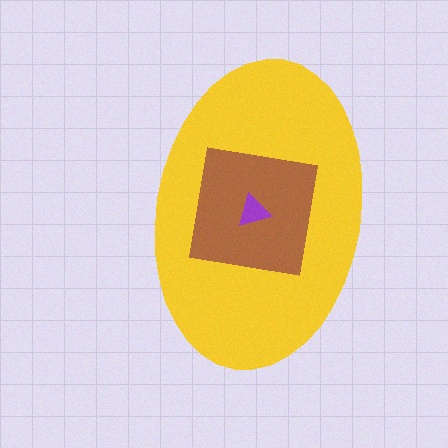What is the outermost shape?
The yellow ellipse.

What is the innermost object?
The purple triangle.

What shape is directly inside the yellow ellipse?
The brown square.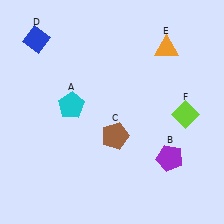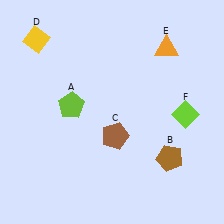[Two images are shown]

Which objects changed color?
A changed from cyan to lime. B changed from purple to brown. D changed from blue to yellow.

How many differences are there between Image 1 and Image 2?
There are 3 differences between the two images.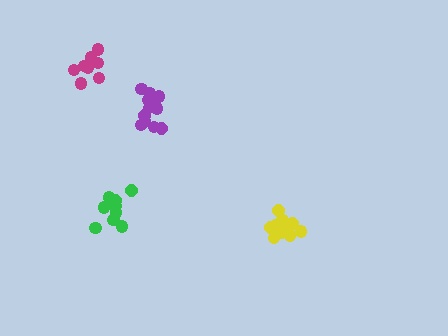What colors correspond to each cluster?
The clusters are colored: green, yellow, purple, magenta.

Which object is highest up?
The magenta cluster is topmost.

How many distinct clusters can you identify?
There are 4 distinct clusters.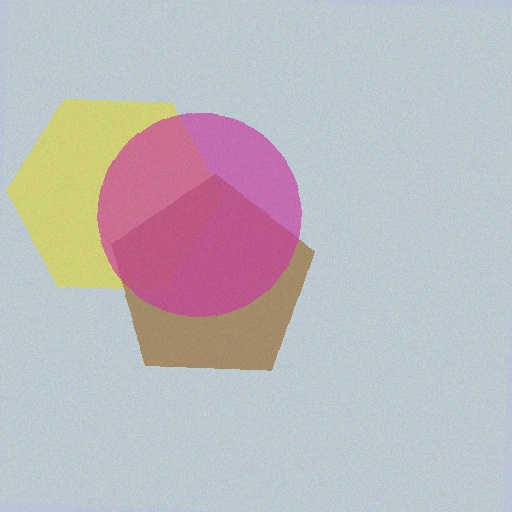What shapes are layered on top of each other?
The layered shapes are: a yellow hexagon, a brown pentagon, a magenta circle.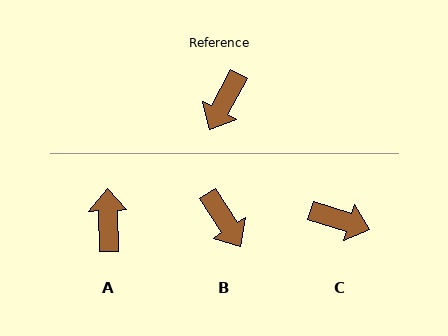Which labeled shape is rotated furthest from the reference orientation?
A, about 150 degrees away.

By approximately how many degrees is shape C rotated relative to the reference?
Approximately 100 degrees counter-clockwise.